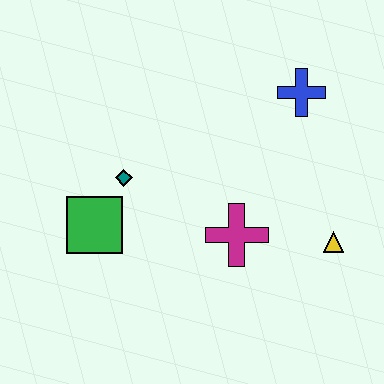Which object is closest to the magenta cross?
The yellow triangle is closest to the magenta cross.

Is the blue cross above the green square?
Yes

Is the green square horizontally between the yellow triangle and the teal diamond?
No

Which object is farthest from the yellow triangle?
The green square is farthest from the yellow triangle.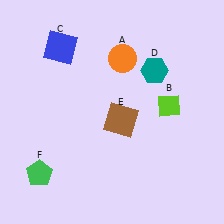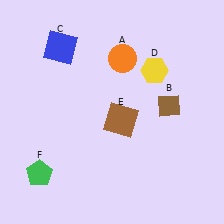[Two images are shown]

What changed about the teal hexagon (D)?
In Image 1, D is teal. In Image 2, it changed to yellow.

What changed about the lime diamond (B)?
In Image 1, B is lime. In Image 2, it changed to brown.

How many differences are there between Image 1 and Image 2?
There are 2 differences between the two images.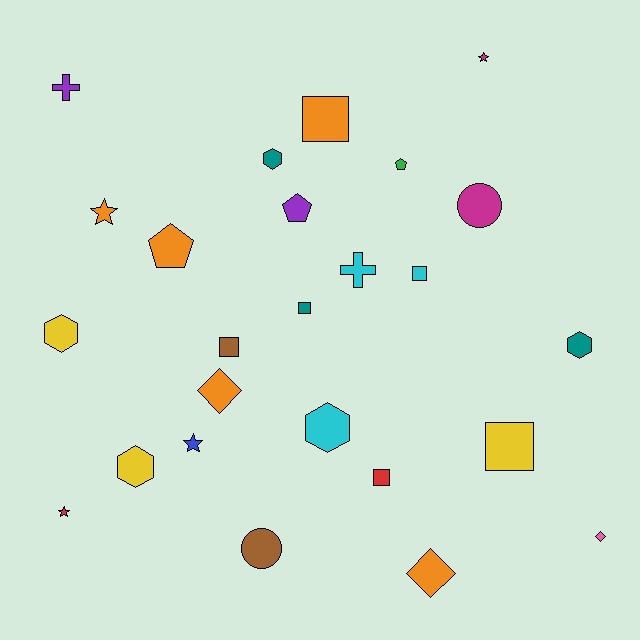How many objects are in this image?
There are 25 objects.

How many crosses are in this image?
There are 2 crosses.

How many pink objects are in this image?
There is 1 pink object.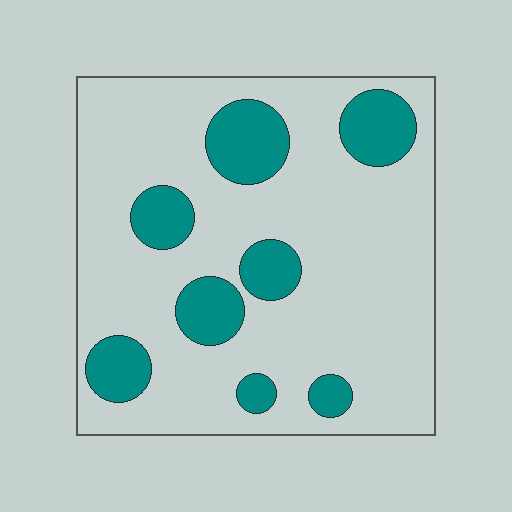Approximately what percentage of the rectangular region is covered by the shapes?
Approximately 20%.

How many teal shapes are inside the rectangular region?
8.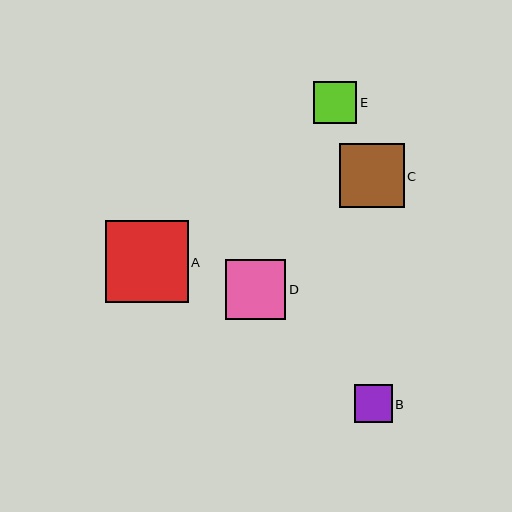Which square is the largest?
Square A is the largest with a size of approximately 82 pixels.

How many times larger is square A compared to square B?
Square A is approximately 2.2 times the size of square B.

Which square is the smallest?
Square B is the smallest with a size of approximately 38 pixels.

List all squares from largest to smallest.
From largest to smallest: A, C, D, E, B.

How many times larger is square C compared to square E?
Square C is approximately 1.5 times the size of square E.